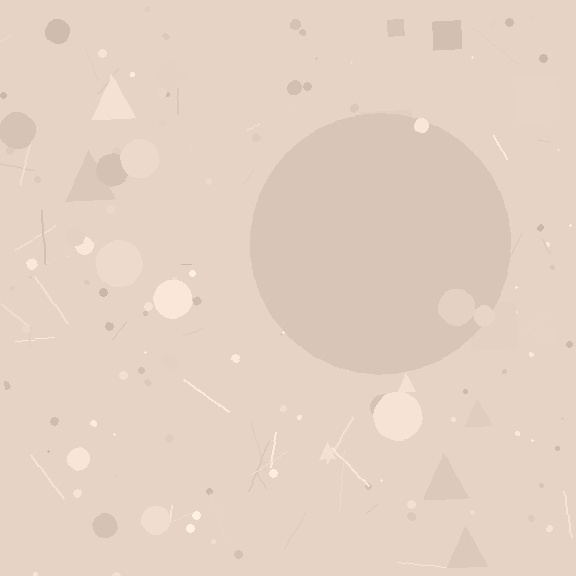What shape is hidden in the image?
A circle is hidden in the image.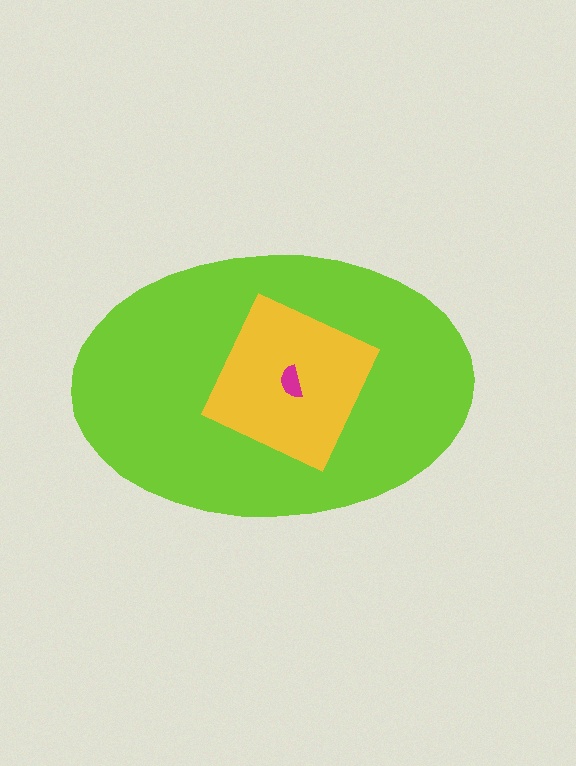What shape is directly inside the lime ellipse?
The yellow square.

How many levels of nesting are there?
3.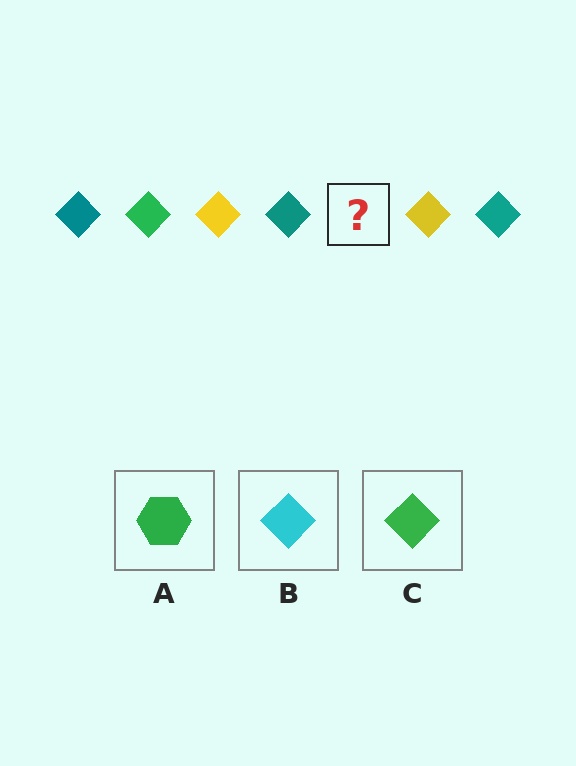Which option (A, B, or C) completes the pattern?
C.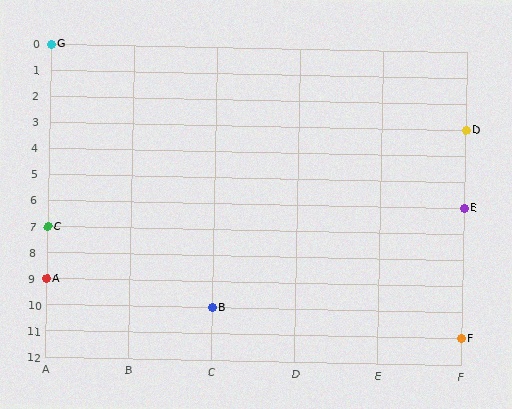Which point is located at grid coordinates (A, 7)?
Point C is at (A, 7).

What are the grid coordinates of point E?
Point E is at grid coordinates (F, 6).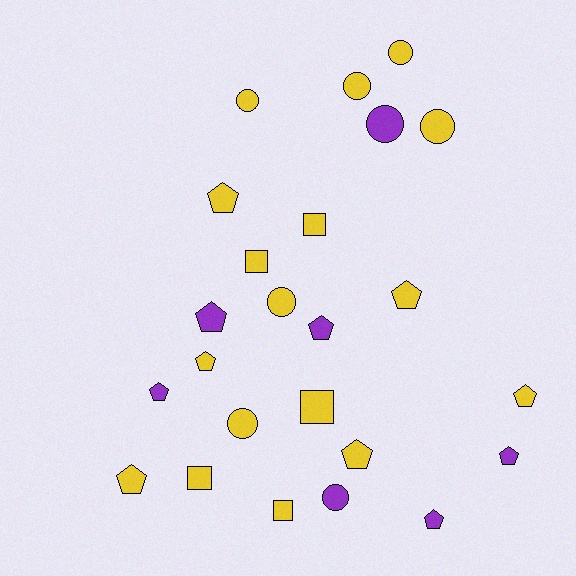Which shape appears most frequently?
Pentagon, with 11 objects.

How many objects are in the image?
There are 24 objects.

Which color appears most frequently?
Yellow, with 17 objects.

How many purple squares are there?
There are no purple squares.